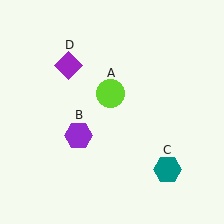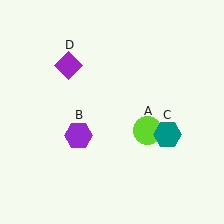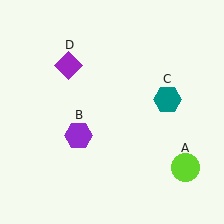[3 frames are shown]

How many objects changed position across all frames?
2 objects changed position: lime circle (object A), teal hexagon (object C).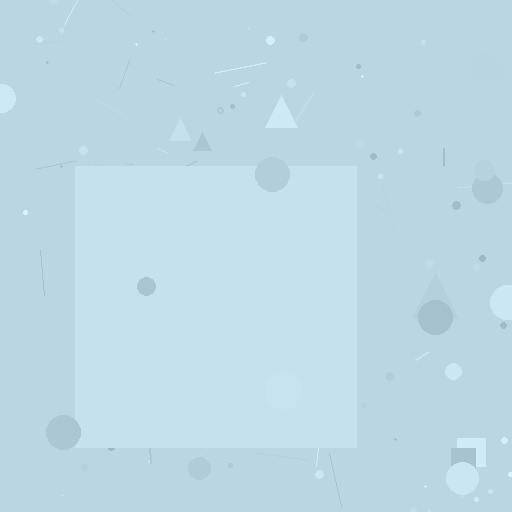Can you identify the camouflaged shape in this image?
The camouflaged shape is a square.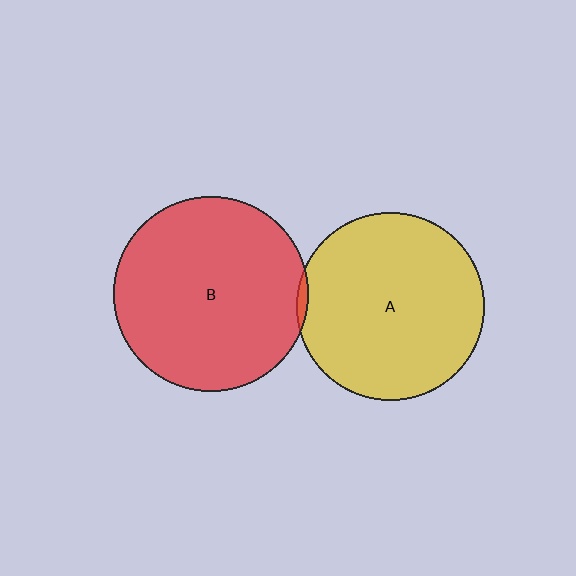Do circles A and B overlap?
Yes.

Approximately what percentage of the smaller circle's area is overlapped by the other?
Approximately 5%.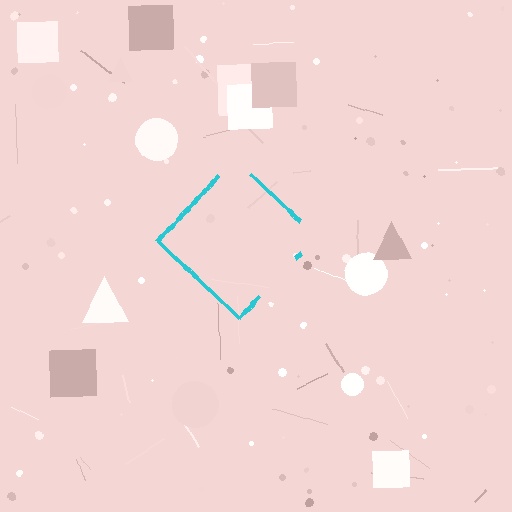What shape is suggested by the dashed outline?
The dashed outline suggests a diamond.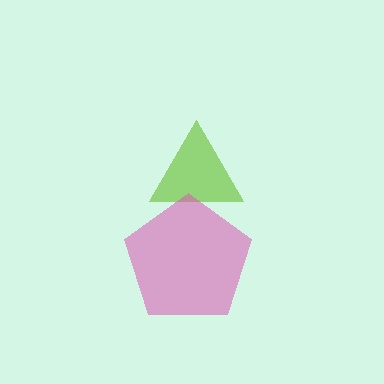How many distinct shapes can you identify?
There are 2 distinct shapes: a lime triangle, a pink pentagon.